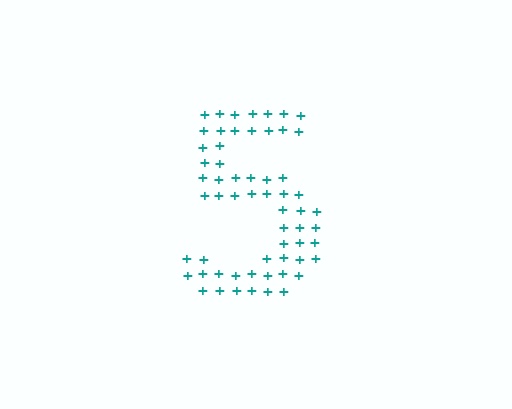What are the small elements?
The small elements are plus signs.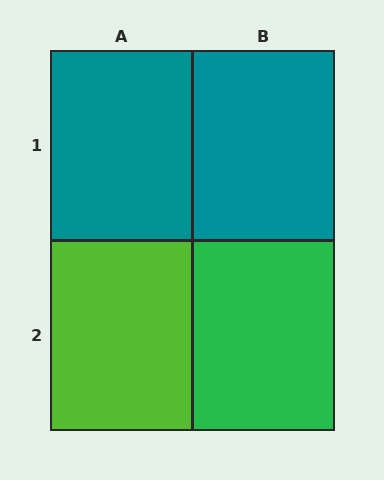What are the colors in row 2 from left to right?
Lime, green.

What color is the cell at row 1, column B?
Teal.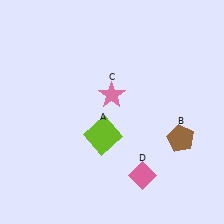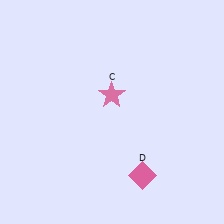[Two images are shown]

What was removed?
The lime square (A), the brown pentagon (B) were removed in Image 2.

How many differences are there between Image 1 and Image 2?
There are 2 differences between the two images.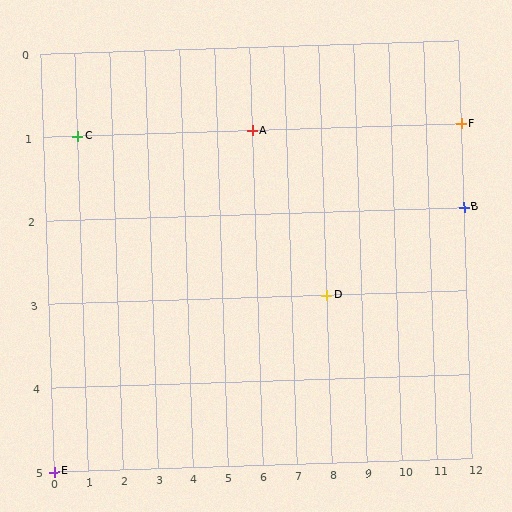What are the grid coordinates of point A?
Point A is at grid coordinates (6, 1).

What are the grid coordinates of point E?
Point E is at grid coordinates (0, 5).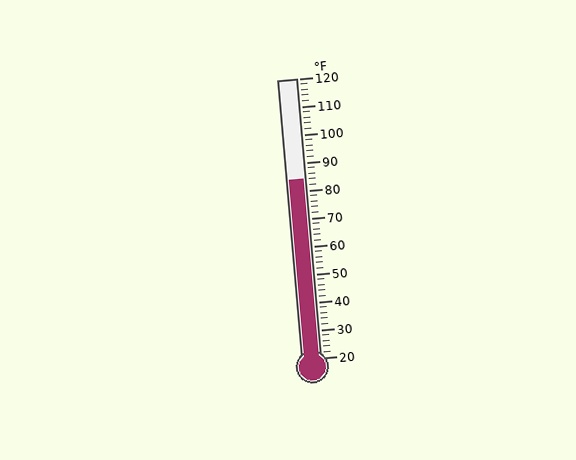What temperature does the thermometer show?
The thermometer shows approximately 84°F.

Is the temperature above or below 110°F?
The temperature is below 110°F.